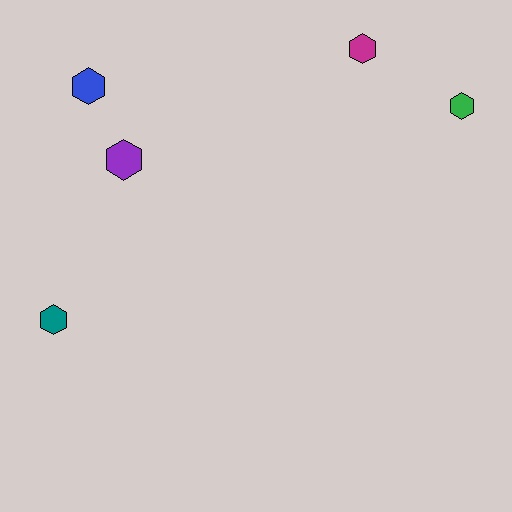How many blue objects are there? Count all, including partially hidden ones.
There is 1 blue object.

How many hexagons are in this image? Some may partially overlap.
There are 5 hexagons.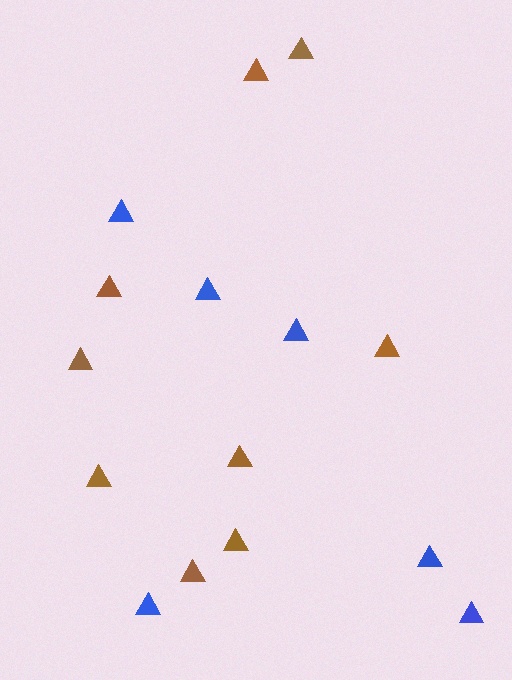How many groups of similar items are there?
There are 2 groups: one group of blue triangles (6) and one group of brown triangles (9).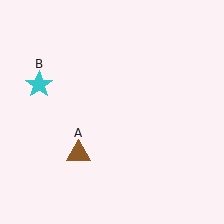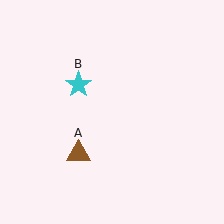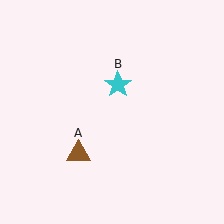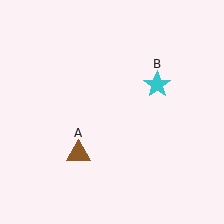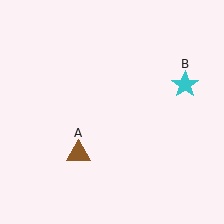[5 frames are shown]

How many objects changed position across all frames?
1 object changed position: cyan star (object B).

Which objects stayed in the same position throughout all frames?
Brown triangle (object A) remained stationary.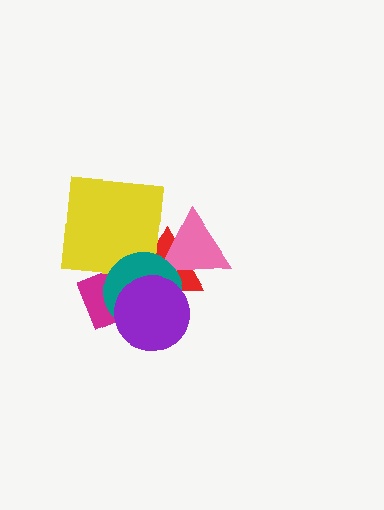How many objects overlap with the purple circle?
3 objects overlap with the purple circle.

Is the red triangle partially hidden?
Yes, it is partially covered by another shape.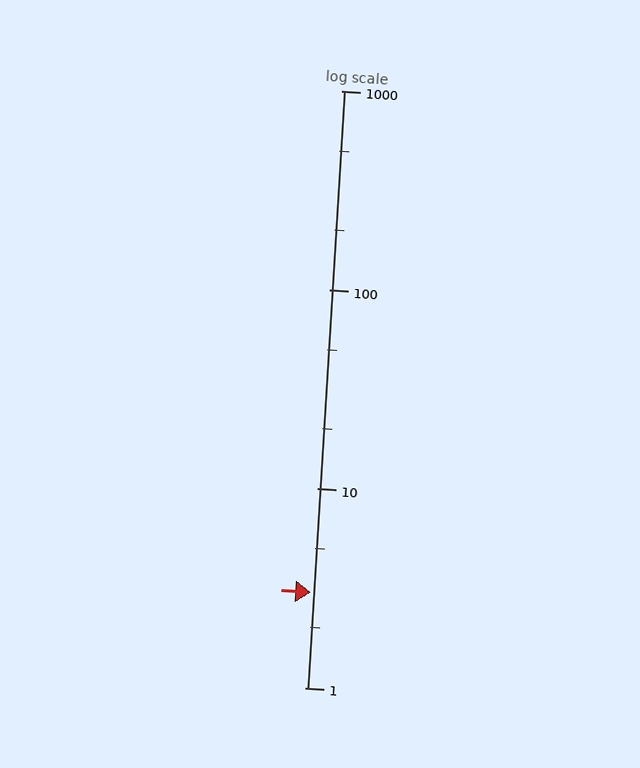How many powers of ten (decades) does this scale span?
The scale spans 3 decades, from 1 to 1000.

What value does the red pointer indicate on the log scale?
The pointer indicates approximately 3.